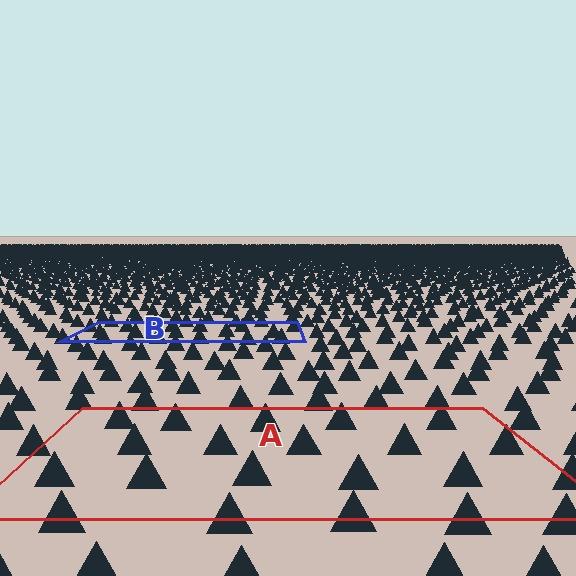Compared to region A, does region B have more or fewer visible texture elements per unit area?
Region B has more texture elements per unit area — they are packed more densely because it is farther away.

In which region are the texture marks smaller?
The texture marks are smaller in region B, because it is farther away.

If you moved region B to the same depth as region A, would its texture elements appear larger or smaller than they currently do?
They would appear larger. At a closer depth, the same texture elements are projected at a bigger on-screen size.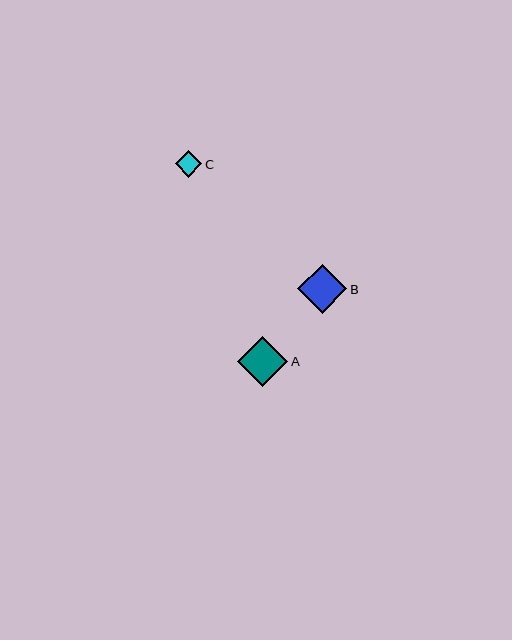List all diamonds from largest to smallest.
From largest to smallest: A, B, C.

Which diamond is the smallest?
Diamond C is the smallest with a size of approximately 26 pixels.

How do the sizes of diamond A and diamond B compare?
Diamond A and diamond B are approximately the same size.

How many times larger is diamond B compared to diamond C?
Diamond B is approximately 1.9 times the size of diamond C.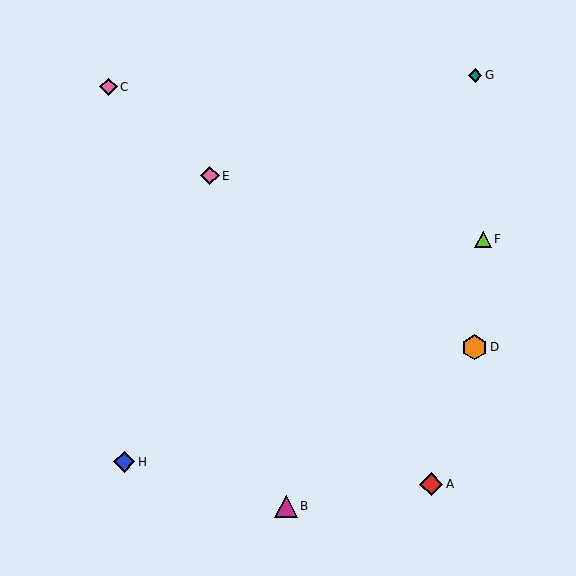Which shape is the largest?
The orange hexagon (labeled D) is the largest.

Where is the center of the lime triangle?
The center of the lime triangle is at (483, 239).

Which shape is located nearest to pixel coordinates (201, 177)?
The pink diamond (labeled E) at (210, 176) is nearest to that location.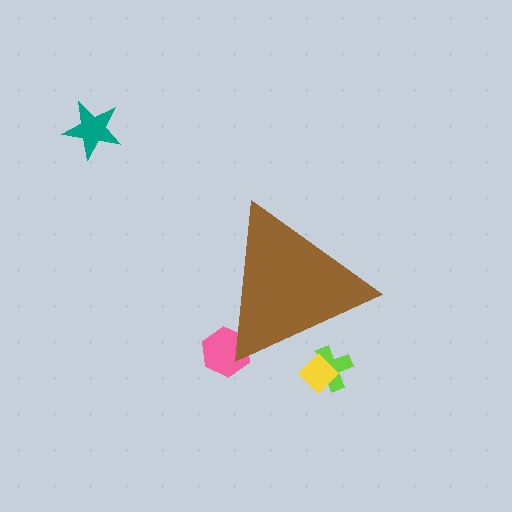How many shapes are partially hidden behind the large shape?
3 shapes are partially hidden.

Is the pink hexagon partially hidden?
Yes, the pink hexagon is partially hidden behind the brown triangle.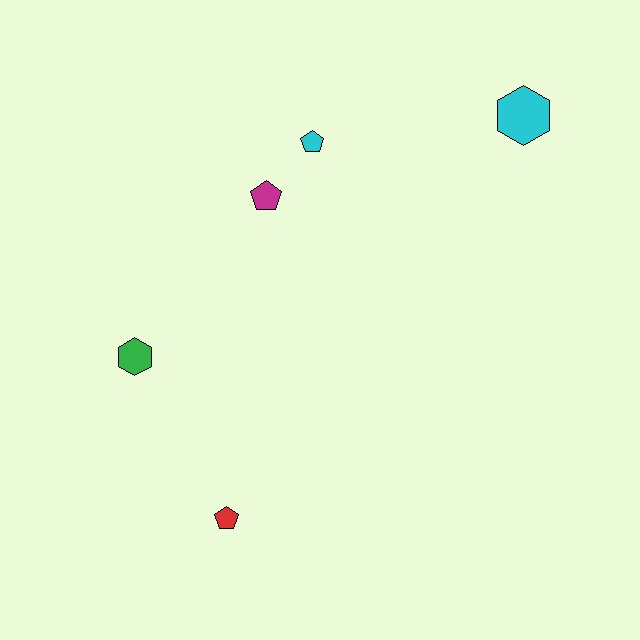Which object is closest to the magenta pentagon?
The cyan pentagon is closest to the magenta pentagon.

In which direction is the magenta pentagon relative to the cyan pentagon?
The magenta pentagon is below the cyan pentagon.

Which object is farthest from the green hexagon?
The cyan hexagon is farthest from the green hexagon.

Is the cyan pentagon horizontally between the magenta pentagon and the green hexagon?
No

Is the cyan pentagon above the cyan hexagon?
No